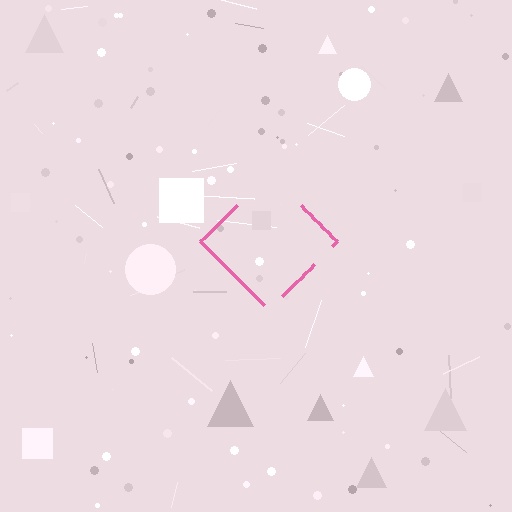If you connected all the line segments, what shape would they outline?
They would outline a diamond.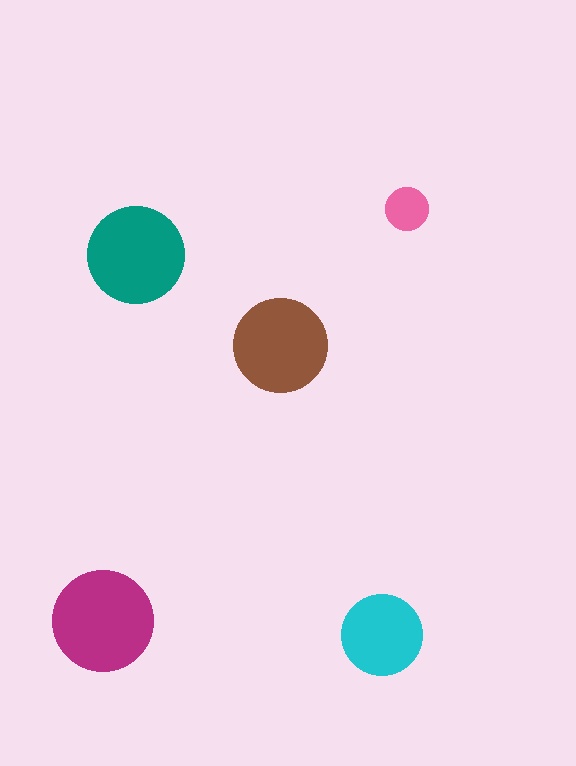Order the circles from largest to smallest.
the magenta one, the teal one, the brown one, the cyan one, the pink one.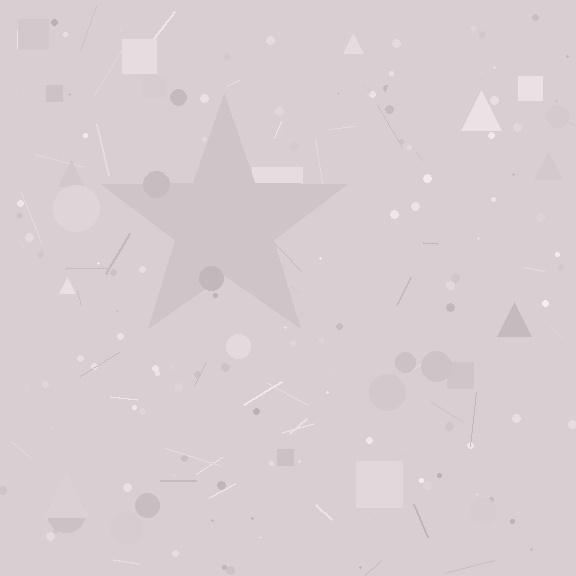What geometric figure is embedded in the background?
A star is embedded in the background.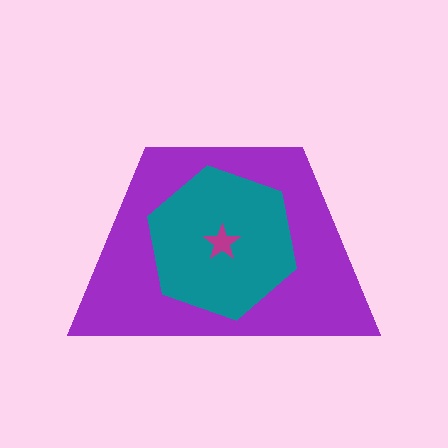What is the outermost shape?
The purple trapezoid.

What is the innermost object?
The magenta star.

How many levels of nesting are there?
3.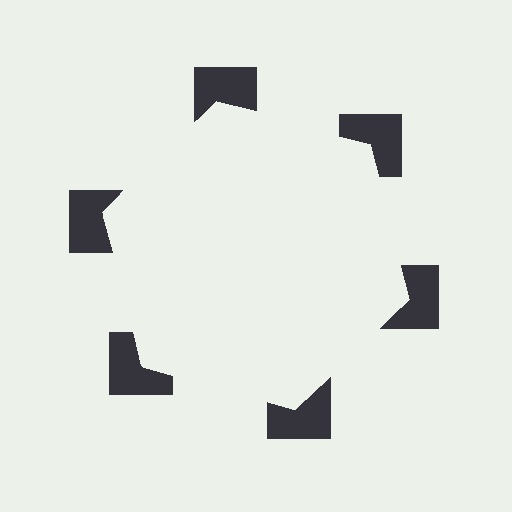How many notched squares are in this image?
There are 6 — one at each vertex of the illusory hexagon.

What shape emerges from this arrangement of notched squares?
An illusory hexagon — its edges are inferred from the aligned wedge cuts in the notched squares, not physically drawn.